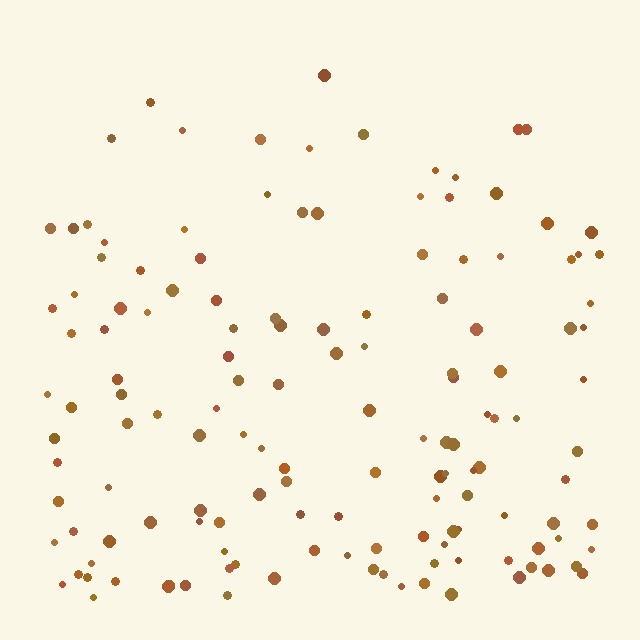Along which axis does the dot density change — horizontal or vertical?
Vertical.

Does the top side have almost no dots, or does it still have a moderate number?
Still a moderate number, just noticeably fewer than the bottom.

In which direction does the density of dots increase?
From top to bottom, with the bottom side densest.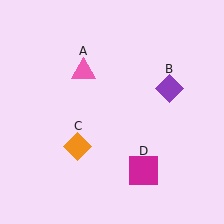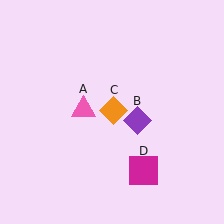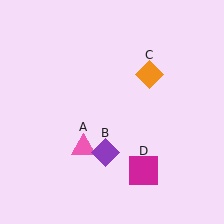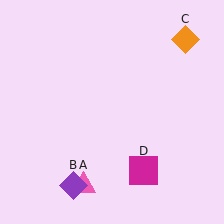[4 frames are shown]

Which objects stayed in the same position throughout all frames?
Magenta square (object D) remained stationary.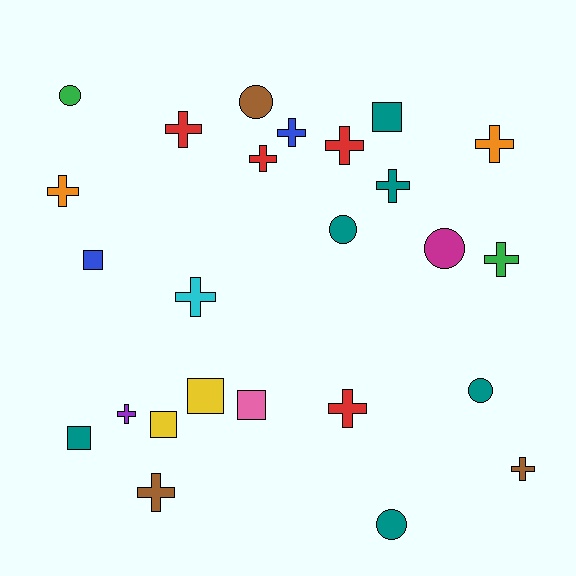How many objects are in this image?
There are 25 objects.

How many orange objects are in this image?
There are 2 orange objects.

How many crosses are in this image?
There are 13 crosses.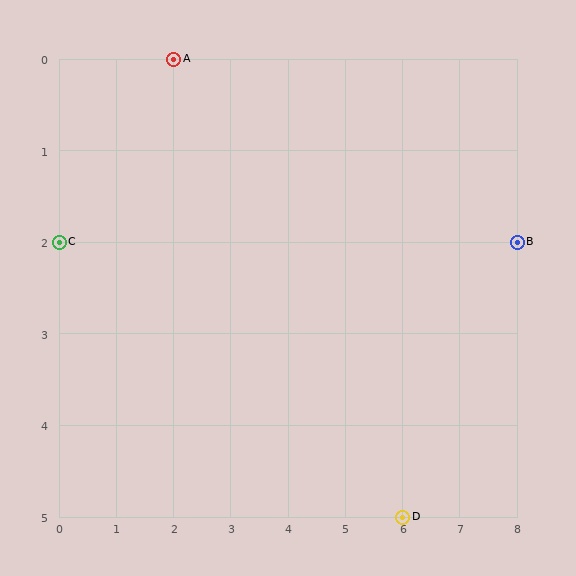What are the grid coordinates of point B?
Point B is at grid coordinates (8, 2).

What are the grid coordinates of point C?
Point C is at grid coordinates (0, 2).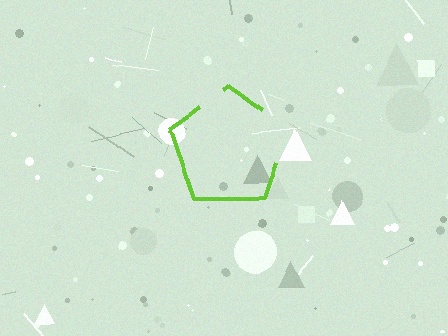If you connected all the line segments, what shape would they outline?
They would outline a pentagon.